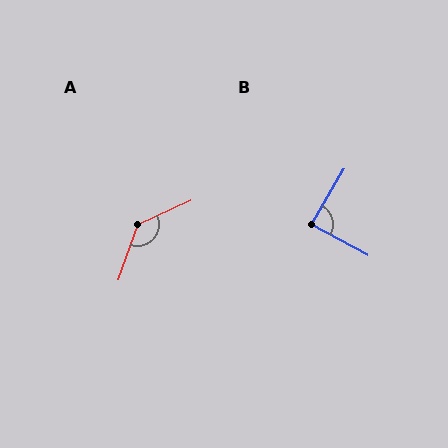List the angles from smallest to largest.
B (88°), A (133°).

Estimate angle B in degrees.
Approximately 88 degrees.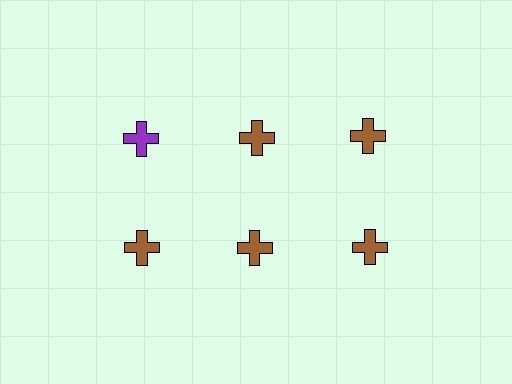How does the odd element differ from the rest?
It has a different color: purple instead of brown.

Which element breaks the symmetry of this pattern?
The purple cross in the top row, leftmost column breaks the symmetry. All other shapes are brown crosses.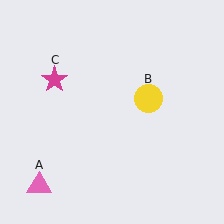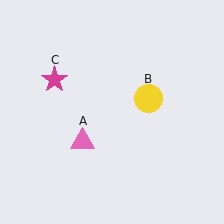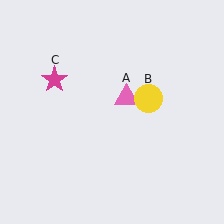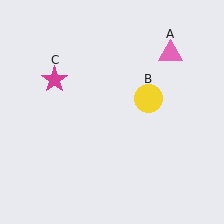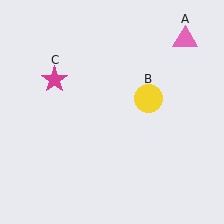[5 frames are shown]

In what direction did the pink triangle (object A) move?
The pink triangle (object A) moved up and to the right.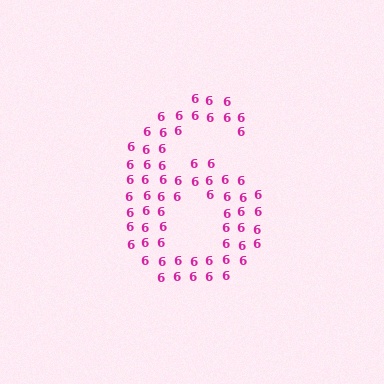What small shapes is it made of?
It is made of small digit 6's.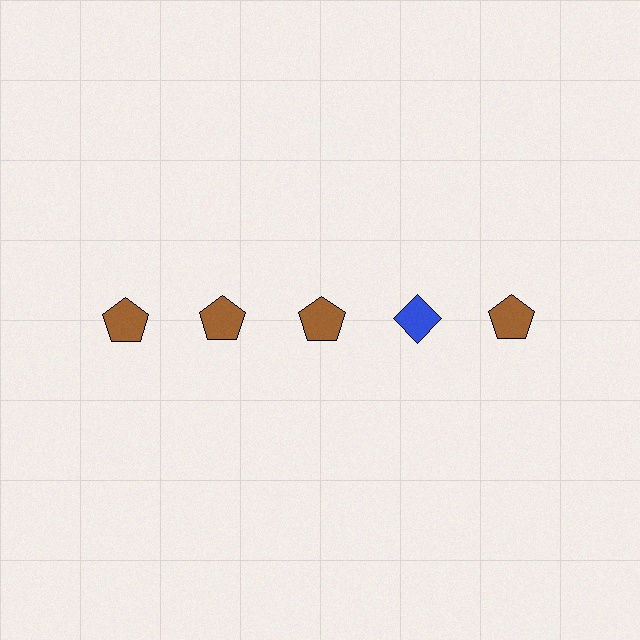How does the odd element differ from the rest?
It differs in both color (blue instead of brown) and shape (diamond instead of pentagon).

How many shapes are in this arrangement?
There are 5 shapes arranged in a grid pattern.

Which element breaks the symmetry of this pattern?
The blue diamond in the top row, second from right column breaks the symmetry. All other shapes are brown pentagons.